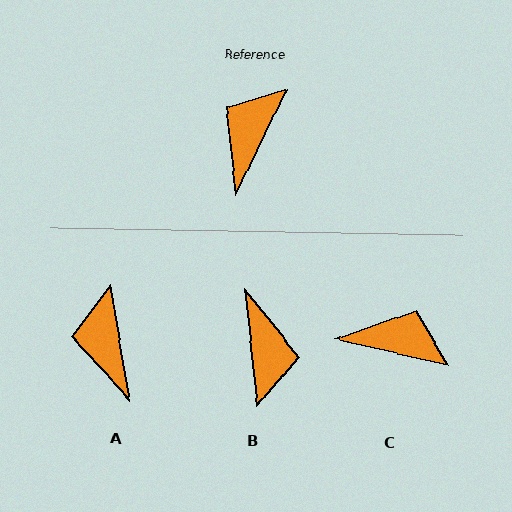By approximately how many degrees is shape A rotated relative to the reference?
Approximately 36 degrees counter-clockwise.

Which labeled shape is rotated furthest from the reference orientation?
B, about 148 degrees away.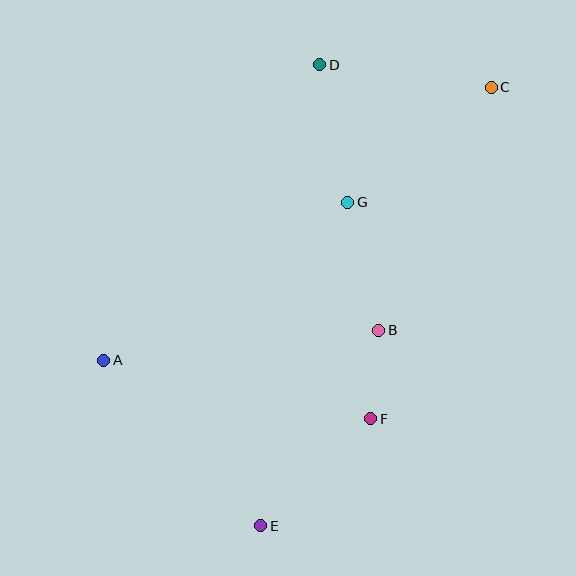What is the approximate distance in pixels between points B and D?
The distance between B and D is approximately 272 pixels.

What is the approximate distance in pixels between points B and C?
The distance between B and C is approximately 268 pixels.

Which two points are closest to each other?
Points B and F are closest to each other.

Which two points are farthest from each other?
Points C and E are farthest from each other.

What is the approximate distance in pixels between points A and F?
The distance between A and F is approximately 273 pixels.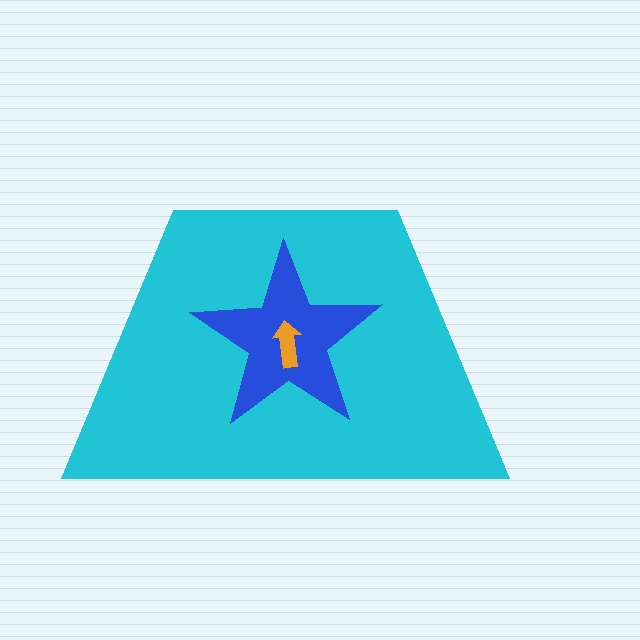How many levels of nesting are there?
3.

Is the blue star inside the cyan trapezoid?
Yes.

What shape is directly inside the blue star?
The orange arrow.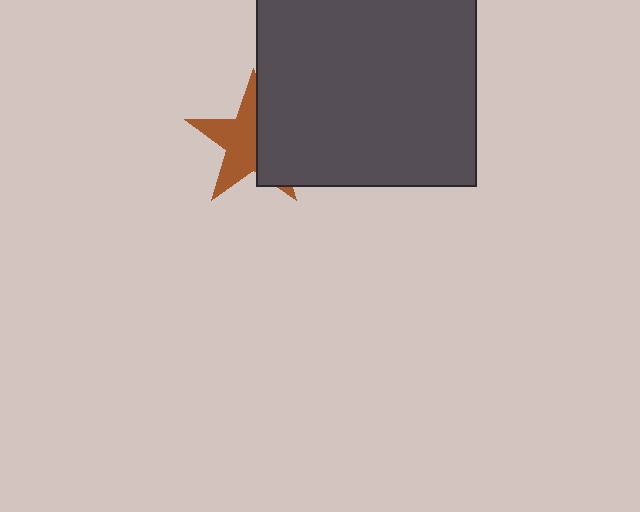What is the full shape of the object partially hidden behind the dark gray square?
The partially hidden object is a brown star.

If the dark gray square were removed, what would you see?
You would see the complete brown star.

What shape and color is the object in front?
The object in front is a dark gray square.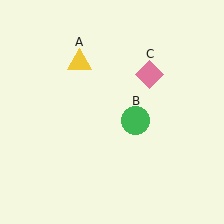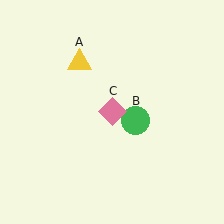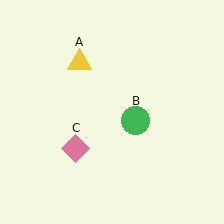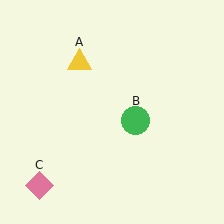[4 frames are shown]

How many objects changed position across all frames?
1 object changed position: pink diamond (object C).